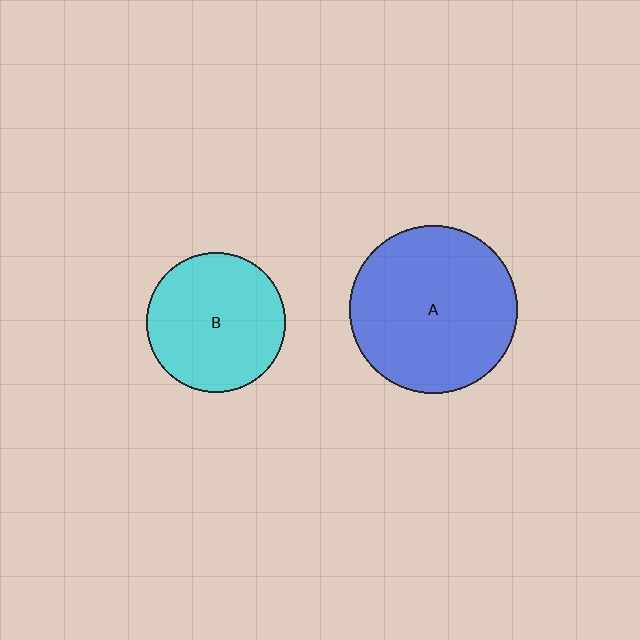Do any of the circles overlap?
No, none of the circles overlap.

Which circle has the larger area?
Circle A (blue).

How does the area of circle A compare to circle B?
Approximately 1.5 times.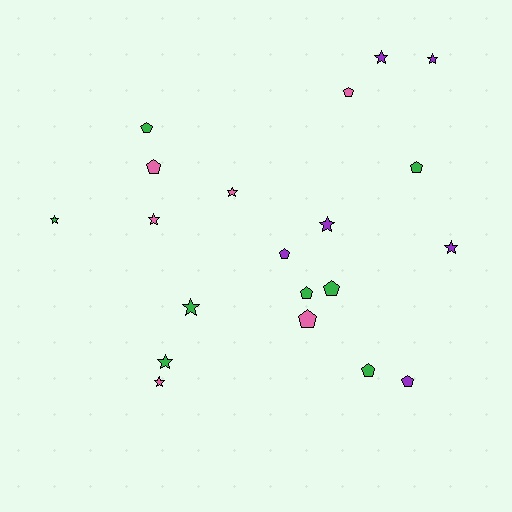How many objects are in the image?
There are 20 objects.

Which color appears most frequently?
Green, with 8 objects.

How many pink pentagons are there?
There are 3 pink pentagons.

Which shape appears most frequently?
Pentagon, with 10 objects.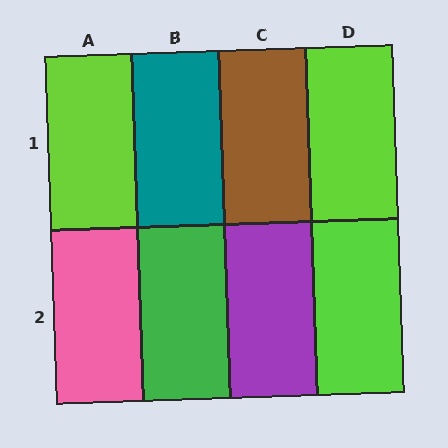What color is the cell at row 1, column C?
Brown.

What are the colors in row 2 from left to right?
Pink, green, purple, lime.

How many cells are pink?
1 cell is pink.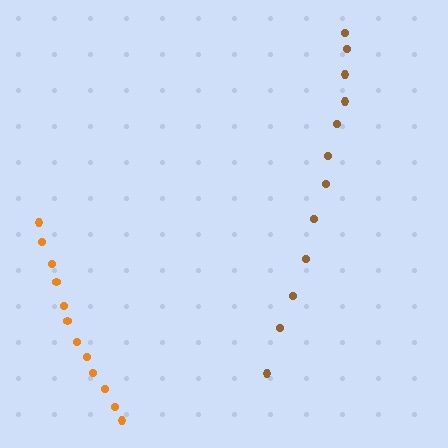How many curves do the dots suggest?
There are 2 distinct paths.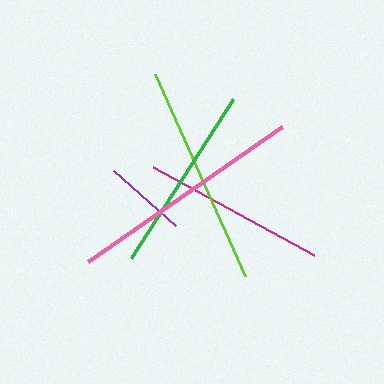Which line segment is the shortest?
The purple line is the shortest at approximately 82 pixels.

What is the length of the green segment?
The green segment is approximately 189 pixels long.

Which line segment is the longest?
The pink line is the longest at approximately 237 pixels.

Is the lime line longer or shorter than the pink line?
The pink line is longer than the lime line.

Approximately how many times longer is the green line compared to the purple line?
The green line is approximately 2.3 times the length of the purple line.